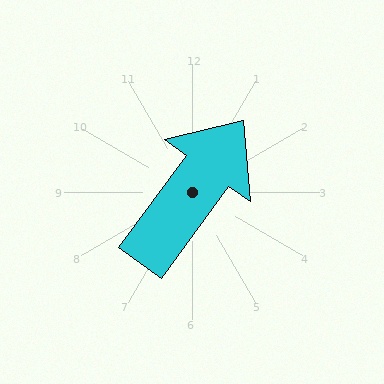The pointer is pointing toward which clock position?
Roughly 1 o'clock.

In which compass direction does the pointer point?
Northeast.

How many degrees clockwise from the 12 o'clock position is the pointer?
Approximately 36 degrees.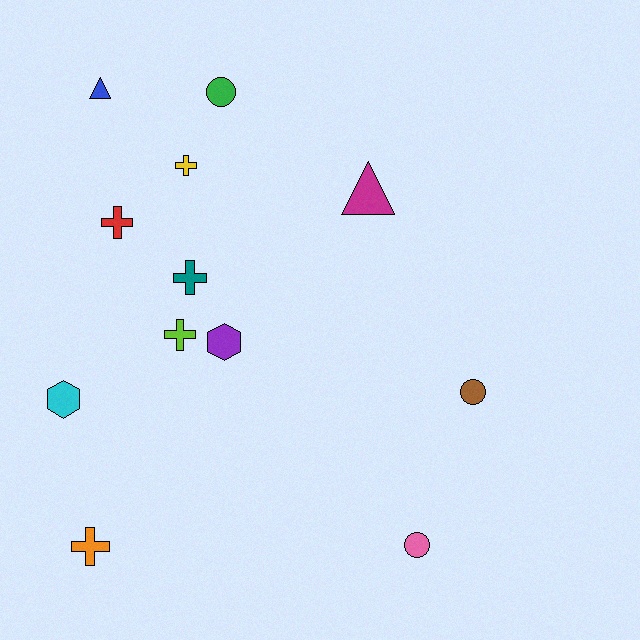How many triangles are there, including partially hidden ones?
There are 2 triangles.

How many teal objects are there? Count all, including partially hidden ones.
There is 1 teal object.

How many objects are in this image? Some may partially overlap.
There are 12 objects.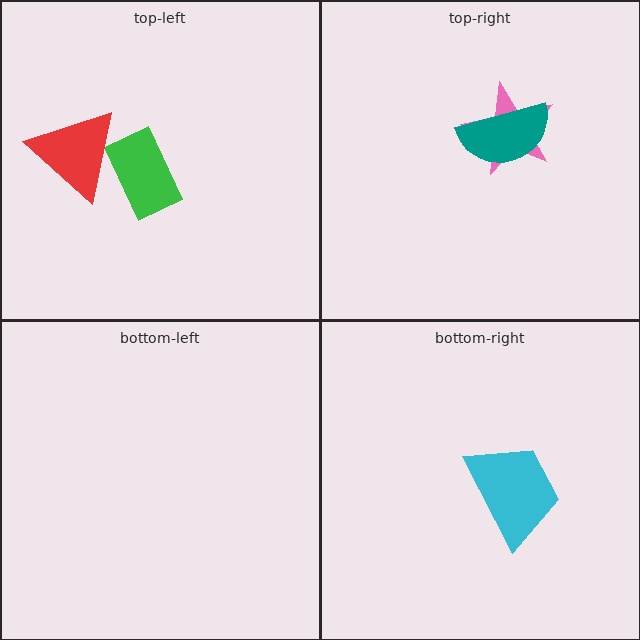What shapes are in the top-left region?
The green rectangle, the red triangle.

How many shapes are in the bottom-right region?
1.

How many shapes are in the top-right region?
2.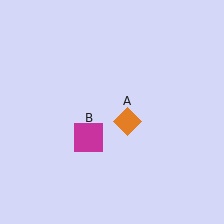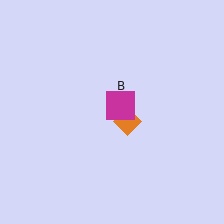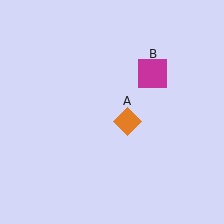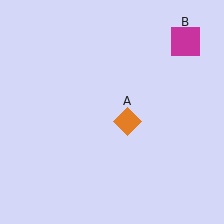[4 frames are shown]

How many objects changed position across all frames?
1 object changed position: magenta square (object B).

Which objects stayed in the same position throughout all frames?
Orange diamond (object A) remained stationary.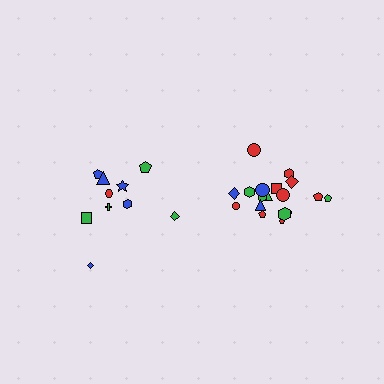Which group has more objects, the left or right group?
The right group.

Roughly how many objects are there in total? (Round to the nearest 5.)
Roughly 30 objects in total.